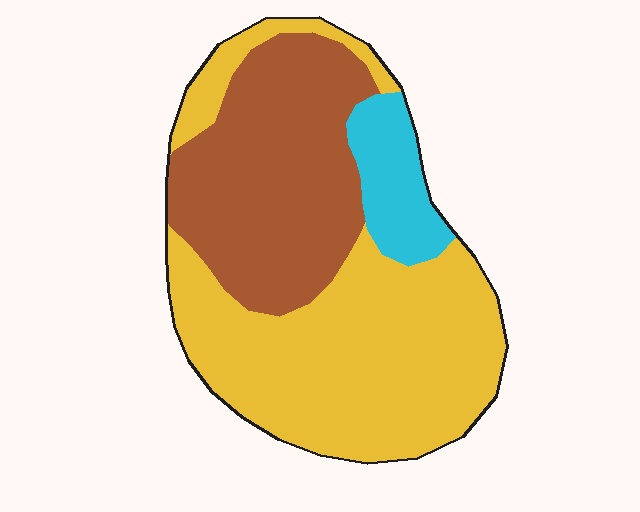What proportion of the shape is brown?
Brown covers roughly 35% of the shape.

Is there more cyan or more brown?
Brown.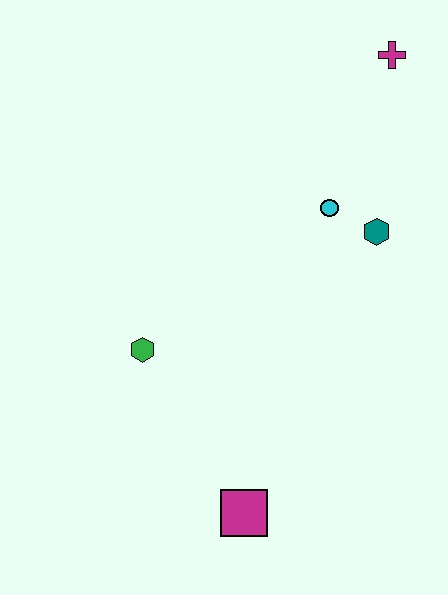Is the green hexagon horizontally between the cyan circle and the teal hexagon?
No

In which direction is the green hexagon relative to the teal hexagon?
The green hexagon is to the left of the teal hexagon.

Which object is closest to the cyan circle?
The teal hexagon is closest to the cyan circle.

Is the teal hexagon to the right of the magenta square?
Yes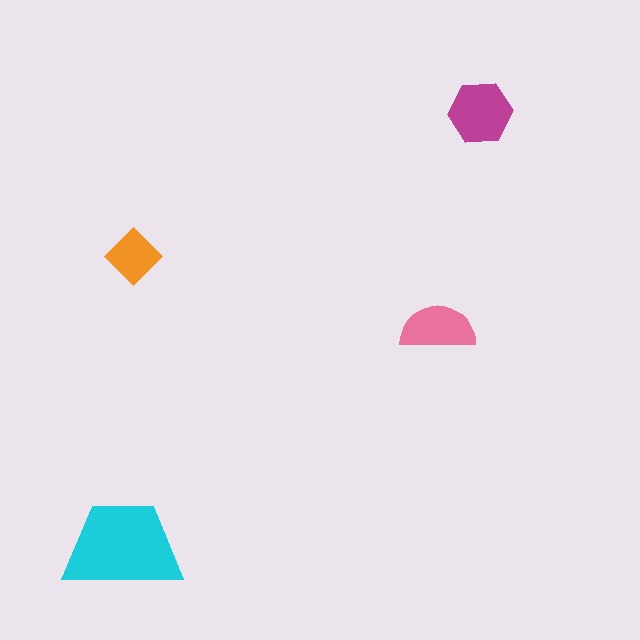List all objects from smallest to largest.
The orange diamond, the pink semicircle, the magenta hexagon, the cyan trapezoid.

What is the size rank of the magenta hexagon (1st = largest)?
2nd.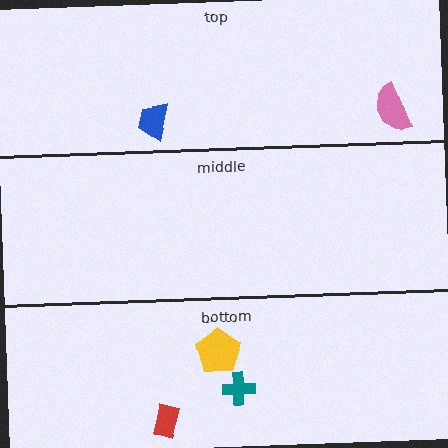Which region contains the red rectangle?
The bottom region.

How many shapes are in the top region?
2.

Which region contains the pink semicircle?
The top region.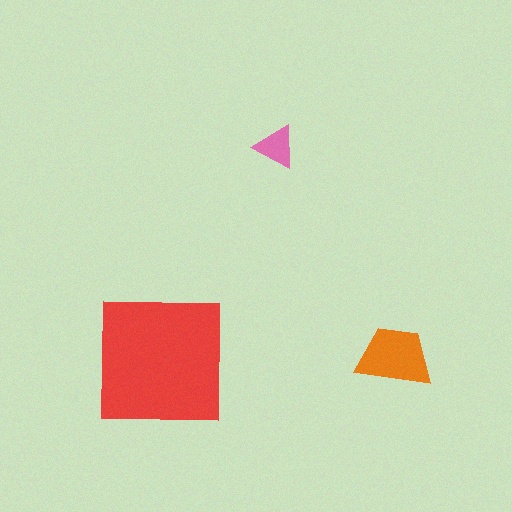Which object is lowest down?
The red square is bottommost.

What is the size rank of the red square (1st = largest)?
1st.